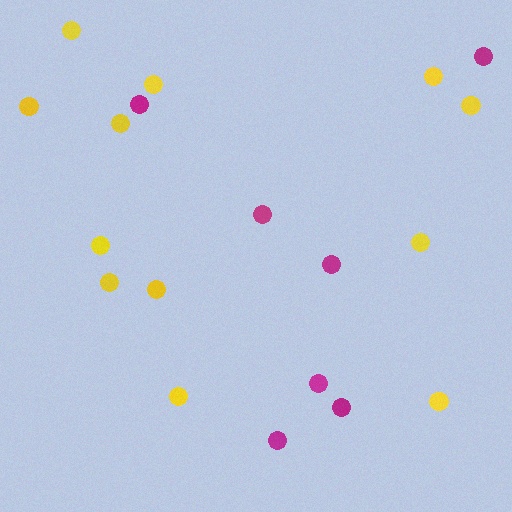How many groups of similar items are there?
There are 2 groups: one group of yellow circles (12) and one group of magenta circles (7).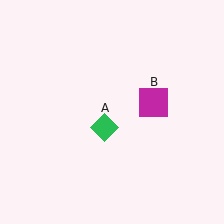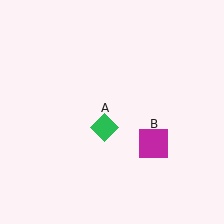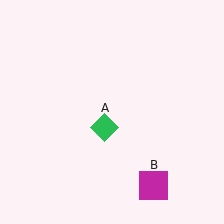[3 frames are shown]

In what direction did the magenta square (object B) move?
The magenta square (object B) moved down.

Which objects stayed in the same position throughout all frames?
Green diamond (object A) remained stationary.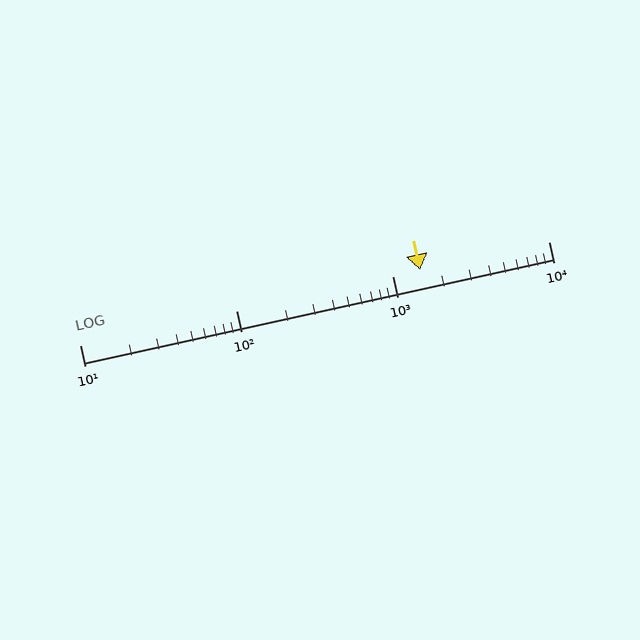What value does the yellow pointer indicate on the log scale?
The pointer indicates approximately 1500.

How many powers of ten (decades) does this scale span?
The scale spans 3 decades, from 10 to 10000.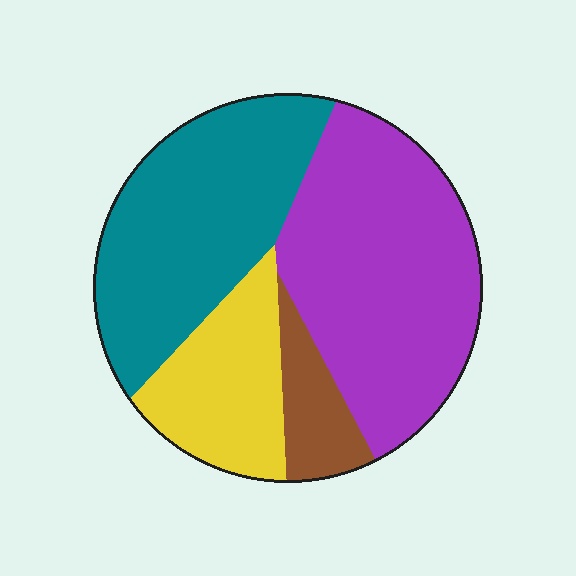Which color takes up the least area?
Brown, at roughly 10%.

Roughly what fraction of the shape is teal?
Teal takes up between a quarter and a half of the shape.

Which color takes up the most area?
Purple, at roughly 40%.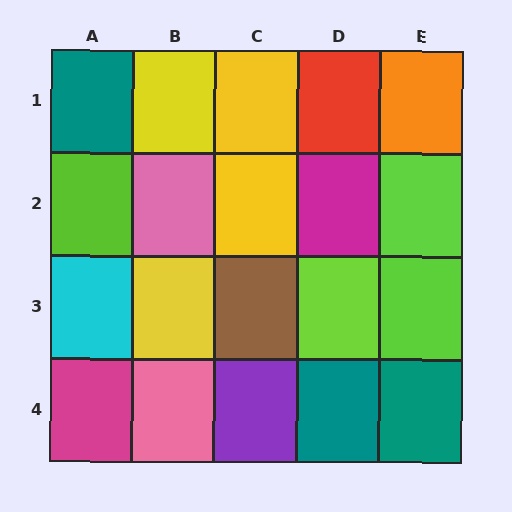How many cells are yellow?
4 cells are yellow.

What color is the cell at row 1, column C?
Yellow.